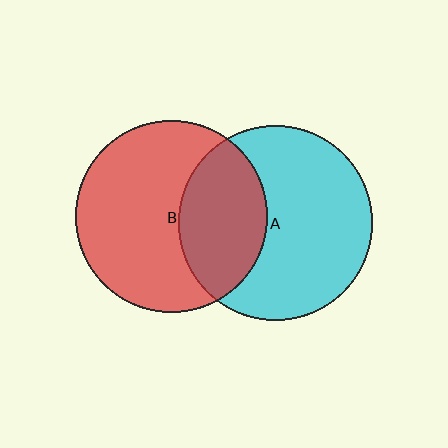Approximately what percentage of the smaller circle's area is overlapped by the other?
Approximately 35%.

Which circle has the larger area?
Circle A (cyan).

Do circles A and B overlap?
Yes.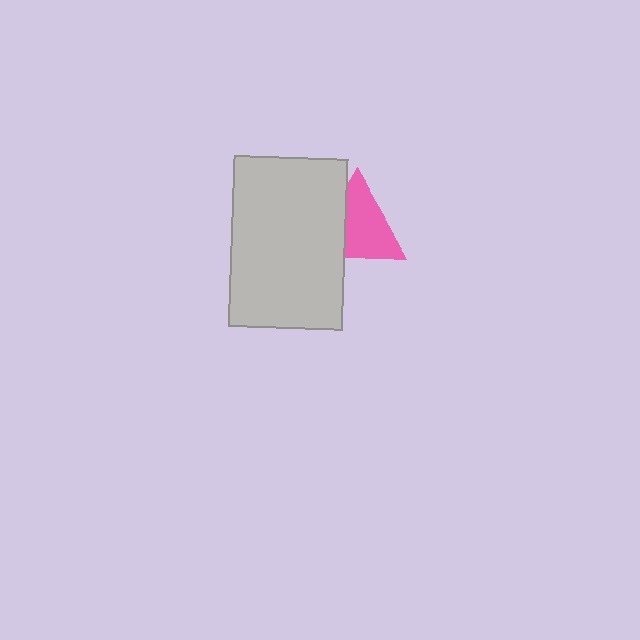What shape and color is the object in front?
The object in front is a light gray rectangle.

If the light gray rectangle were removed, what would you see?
You would see the complete pink triangle.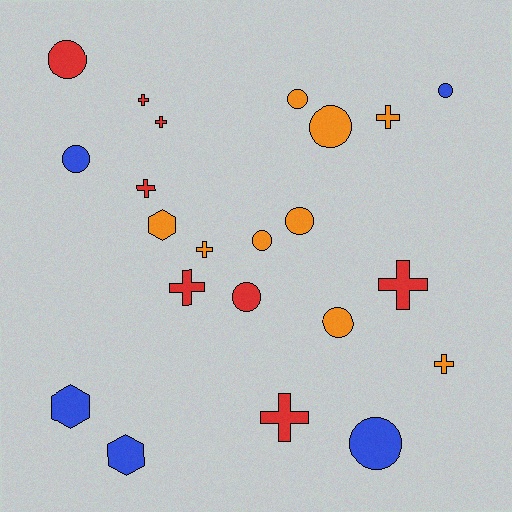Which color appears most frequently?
Orange, with 9 objects.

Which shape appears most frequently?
Circle, with 10 objects.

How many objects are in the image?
There are 22 objects.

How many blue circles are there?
There are 3 blue circles.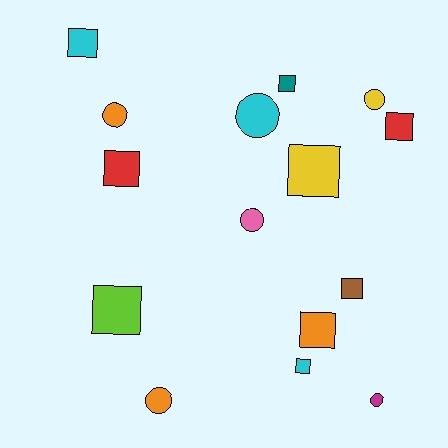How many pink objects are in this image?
There is 1 pink object.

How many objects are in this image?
There are 15 objects.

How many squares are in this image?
There are 9 squares.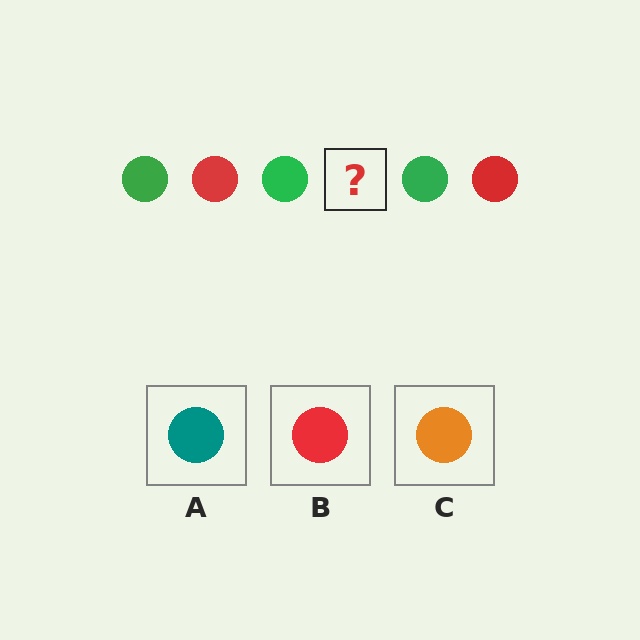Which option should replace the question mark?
Option B.